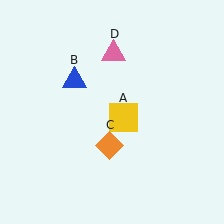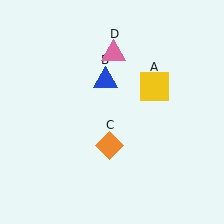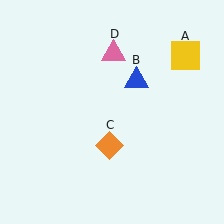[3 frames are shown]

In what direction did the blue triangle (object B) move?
The blue triangle (object B) moved right.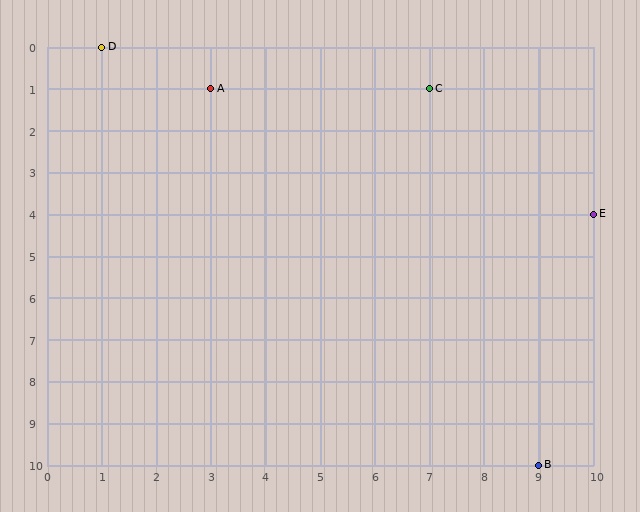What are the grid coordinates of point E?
Point E is at grid coordinates (10, 4).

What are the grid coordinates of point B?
Point B is at grid coordinates (9, 10).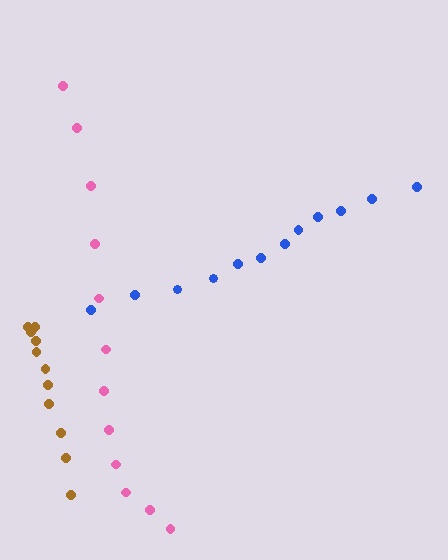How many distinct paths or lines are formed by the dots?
There are 3 distinct paths.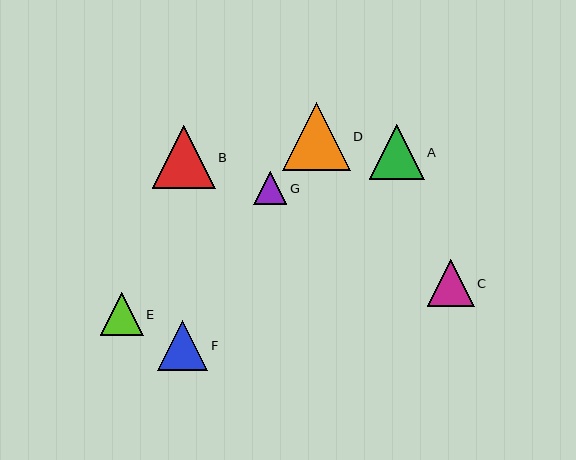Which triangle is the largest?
Triangle D is the largest with a size of approximately 68 pixels.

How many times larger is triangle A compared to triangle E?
Triangle A is approximately 1.3 times the size of triangle E.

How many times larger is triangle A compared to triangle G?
Triangle A is approximately 1.7 times the size of triangle G.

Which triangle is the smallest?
Triangle G is the smallest with a size of approximately 33 pixels.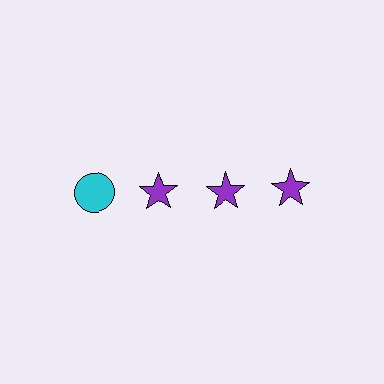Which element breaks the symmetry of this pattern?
The cyan circle in the top row, leftmost column breaks the symmetry. All other shapes are purple stars.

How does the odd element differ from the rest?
It differs in both color (cyan instead of purple) and shape (circle instead of star).